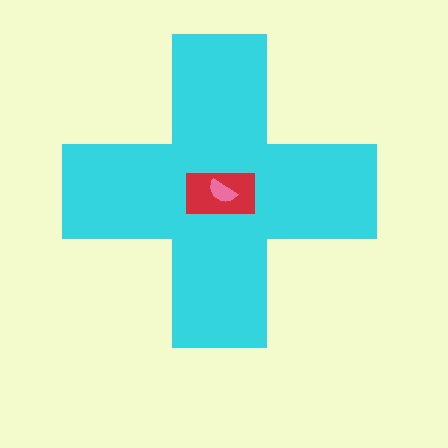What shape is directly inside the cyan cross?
The red rectangle.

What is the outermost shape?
The cyan cross.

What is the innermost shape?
The pink semicircle.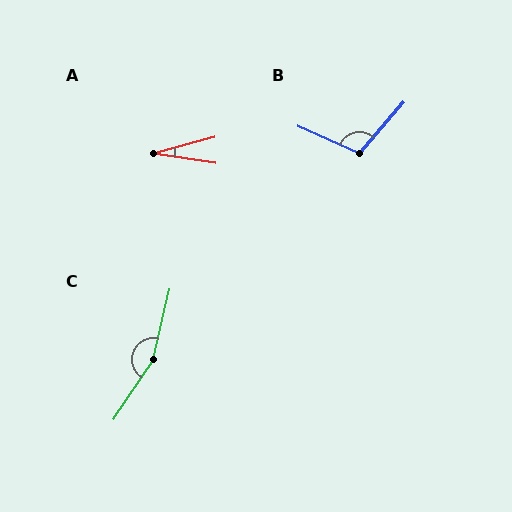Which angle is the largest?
C, at approximately 160 degrees.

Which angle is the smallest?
A, at approximately 24 degrees.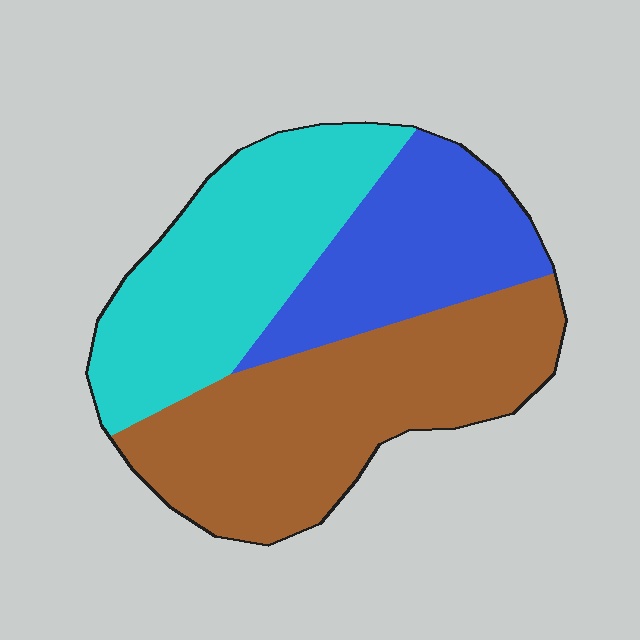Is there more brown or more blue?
Brown.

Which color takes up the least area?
Blue, at roughly 25%.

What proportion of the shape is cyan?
Cyan covers about 35% of the shape.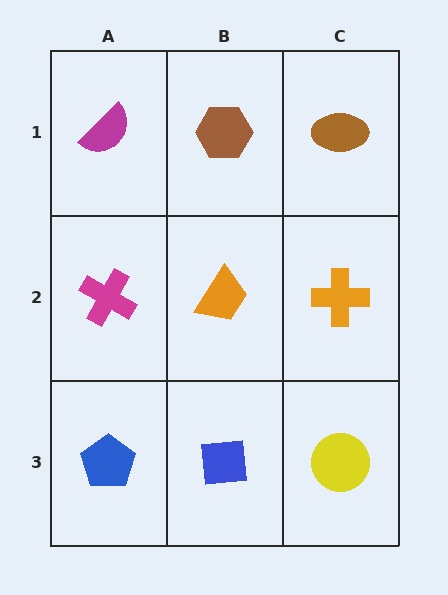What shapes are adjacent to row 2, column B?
A brown hexagon (row 1, column B), a blue square (row 3, column B), a magenta cross (row 2, column A), an orange cross (row 2, column C).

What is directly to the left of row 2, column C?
An orange trapezoid.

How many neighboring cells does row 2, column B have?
4.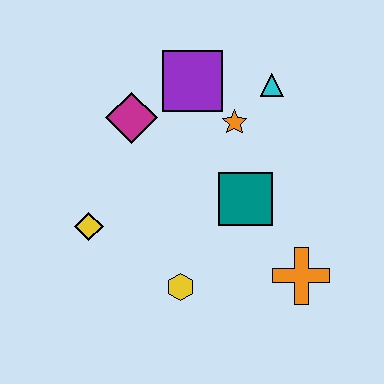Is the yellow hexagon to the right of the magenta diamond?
Yes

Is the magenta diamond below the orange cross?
No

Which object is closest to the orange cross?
The teal square is closest to the orange cross.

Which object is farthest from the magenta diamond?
The orange cross is farthest from the magenta diamond.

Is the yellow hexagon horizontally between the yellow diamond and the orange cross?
Yes